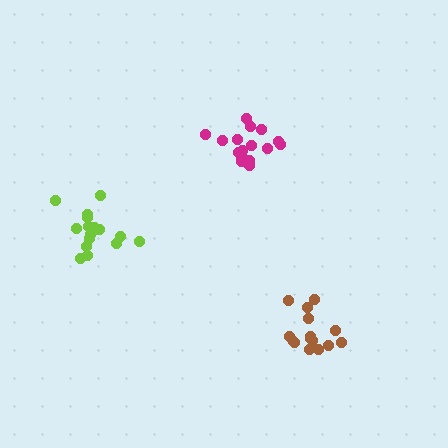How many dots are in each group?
Group 1: 15 dots, Group 2: 17 dots, Group 3: 16 dots (48 total).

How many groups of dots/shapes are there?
There are 3 groups.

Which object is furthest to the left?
The lime cluster is leftmost.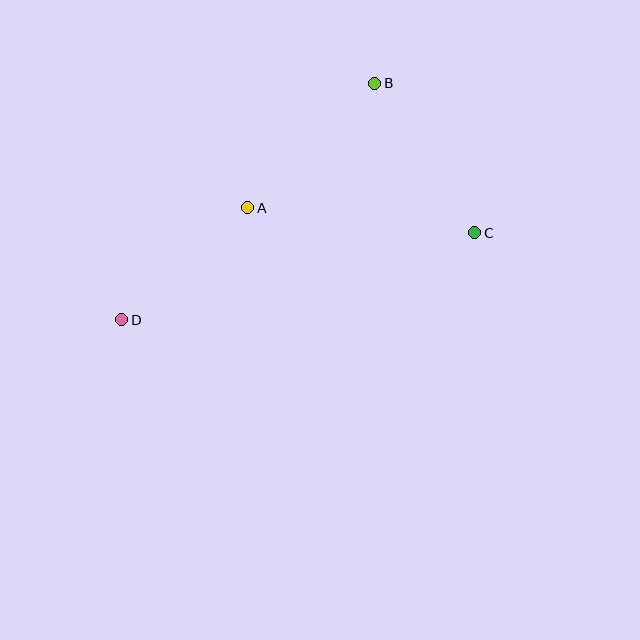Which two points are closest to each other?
Points A and D are closest to each other.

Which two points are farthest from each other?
Points C and D are farthest from each other.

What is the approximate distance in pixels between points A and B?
The distance between A and B is approximately 178 pixels.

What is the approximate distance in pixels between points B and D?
The distance between B and D is approximately 346 pixels.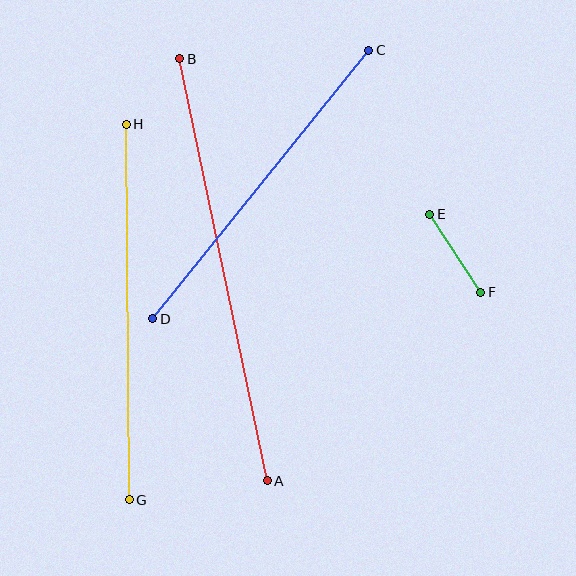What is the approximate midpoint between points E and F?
The midpoint is at approximately (455, 253) pixels.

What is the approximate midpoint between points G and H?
The midpoint is at approximately (128, 312) pixels.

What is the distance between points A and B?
The distance is approximately 431 pixels.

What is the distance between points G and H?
The distance is approximately 376 pixels.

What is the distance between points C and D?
The distance is approximately 345 pixels.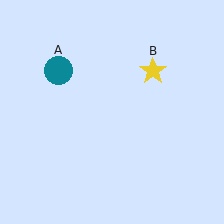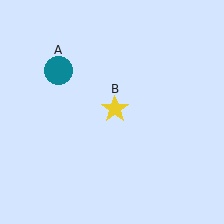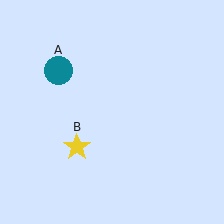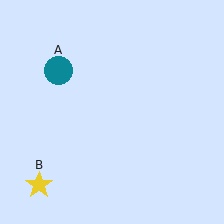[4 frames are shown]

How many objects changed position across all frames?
1 object changed position: yellow star (object B).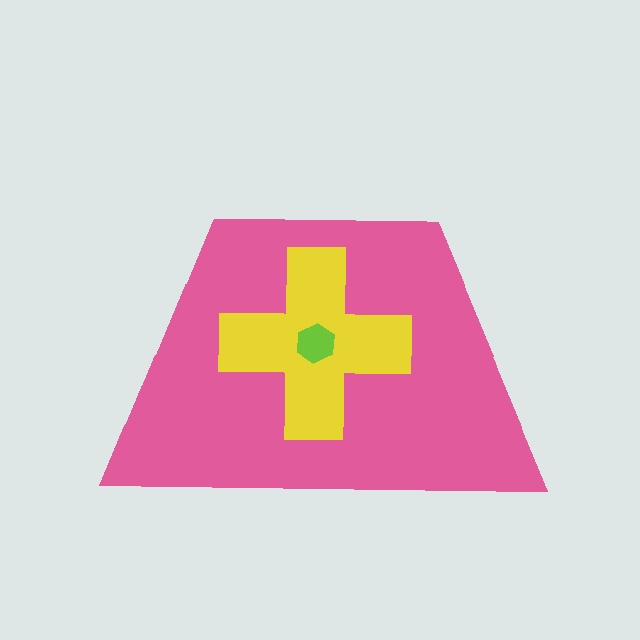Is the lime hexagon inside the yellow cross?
Yes.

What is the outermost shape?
The pink trapezoid.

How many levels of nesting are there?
3.